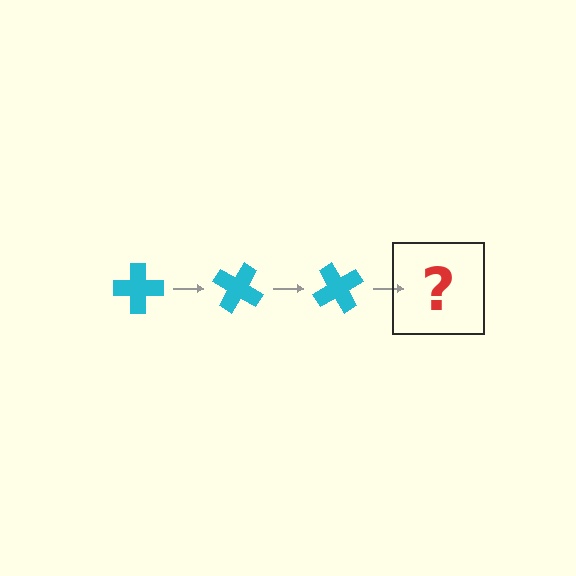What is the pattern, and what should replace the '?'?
The pattern is that the cross rotates 30 degrees each step. The '?' should be a cyan cross rotated 90 degrees.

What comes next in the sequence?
The next element should be a cyan cross rotated 90 degrees.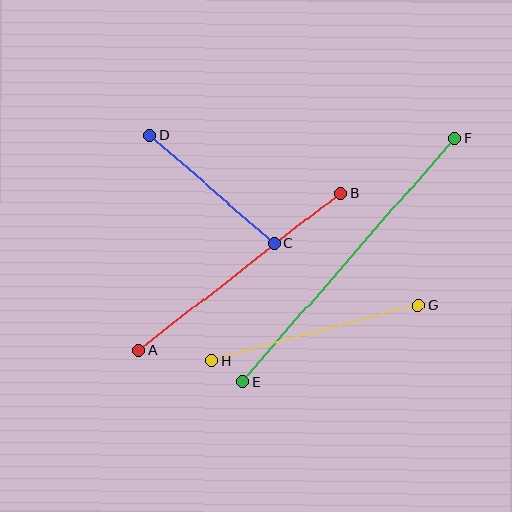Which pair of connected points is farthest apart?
Points E and F are farthest apart.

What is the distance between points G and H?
The distance is approximately 214 pixels.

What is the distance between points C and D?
The distance is approximately 165 pixels.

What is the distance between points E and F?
The distance is approximately 323 pixels.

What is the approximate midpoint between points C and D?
The midpoint is at approximately (212, 189) pixels.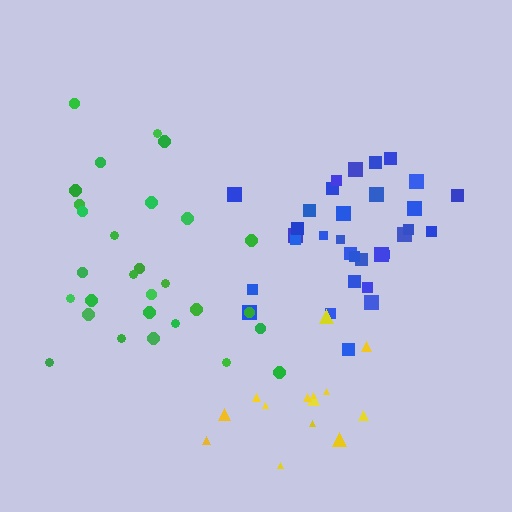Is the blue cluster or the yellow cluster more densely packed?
Blue.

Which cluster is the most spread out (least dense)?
Green.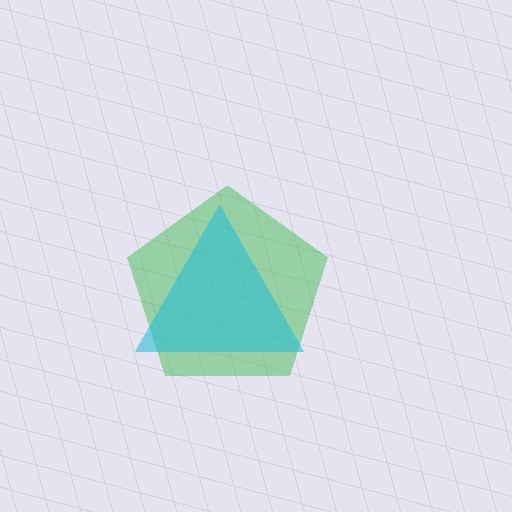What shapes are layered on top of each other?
The layered shapes are: a green pentagon, a cyan triangle.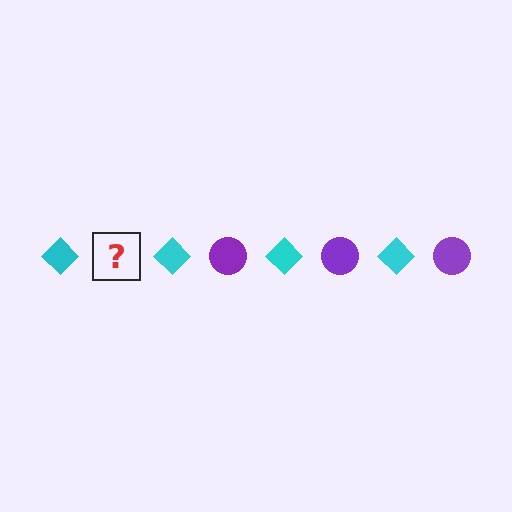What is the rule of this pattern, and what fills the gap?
The rule is that the pattern alternates between cyan diamond and purple circle. The gap should be filled with a purple circle.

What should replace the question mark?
The question mark should be replaced with a purple circle.